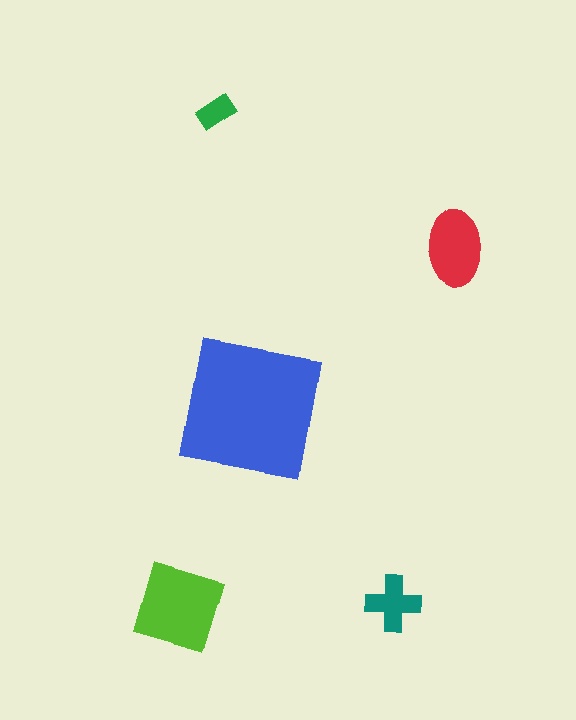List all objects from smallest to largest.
The green rectangle, the teal cross, the red ellipse, the lime diamond, the blue square.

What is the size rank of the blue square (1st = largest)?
1st.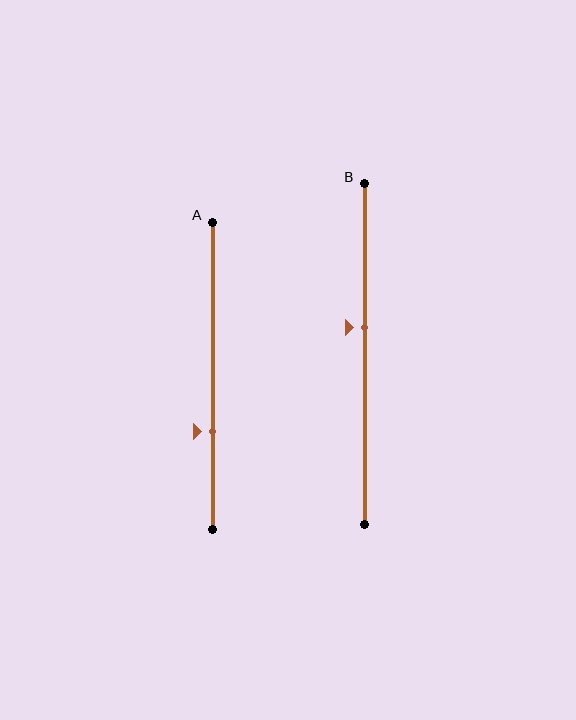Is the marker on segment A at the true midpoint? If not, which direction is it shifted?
No, the marker on segment A is shifted downward by about 18% of the segment length.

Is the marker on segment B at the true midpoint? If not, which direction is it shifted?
No, the marker on segment B is shifted upward by about 8% of the segment length.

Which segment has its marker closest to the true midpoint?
Segment B has its marker closest to the true midpoint.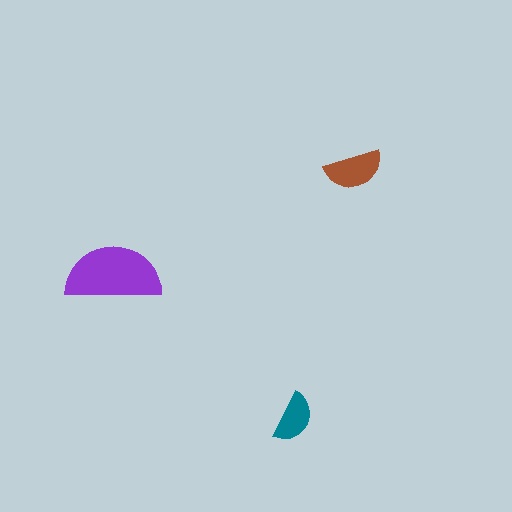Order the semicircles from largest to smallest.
the purple one, the brown one, the teal one.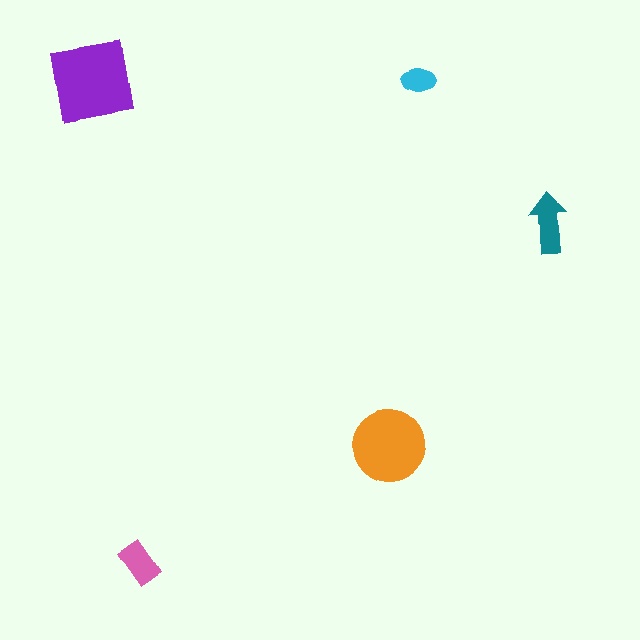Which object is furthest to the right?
The teal arrow is rightmost.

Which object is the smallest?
The cyan ellipse.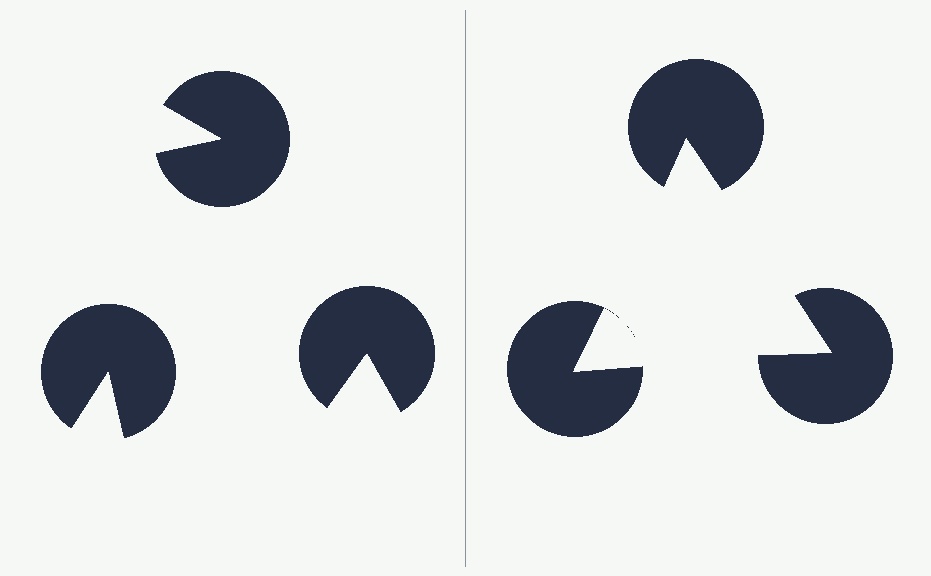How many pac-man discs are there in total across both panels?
6 — 3 on each side.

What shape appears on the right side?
An illusory triangle.